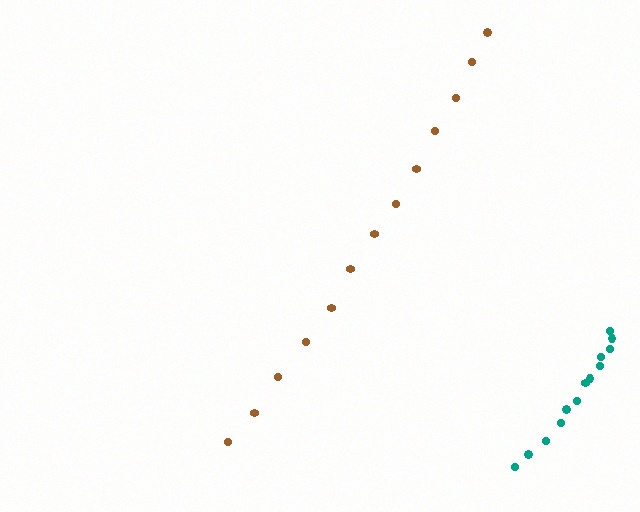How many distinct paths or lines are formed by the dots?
There are 2 distinct paths.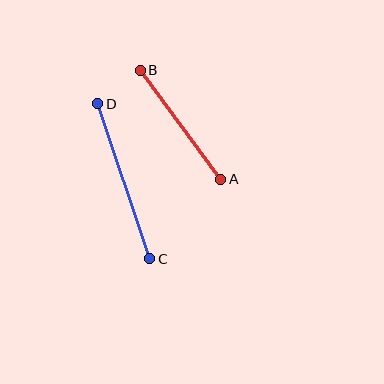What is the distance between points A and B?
The distance is approximately 136 pixels.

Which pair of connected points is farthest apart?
Points C and D are farthest apart.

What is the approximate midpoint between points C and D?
The midpoint is at approximately (124, 181) pixels.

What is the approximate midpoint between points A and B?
The midpoint is at approximately (180, 125) pixels.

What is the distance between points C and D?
The distance is approximately 164 pixels.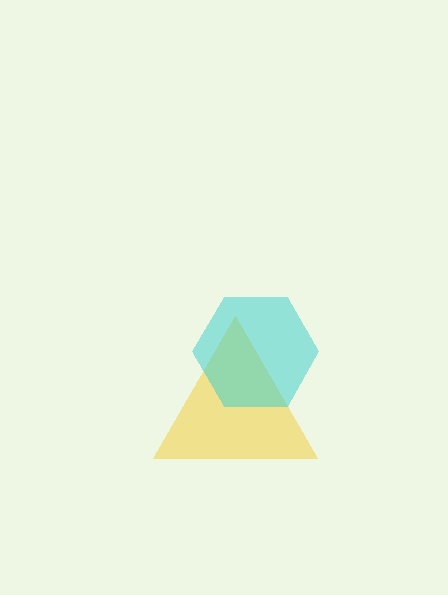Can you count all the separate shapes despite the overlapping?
Yes, there are 2 separate shapes.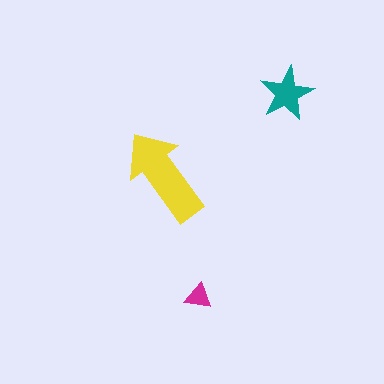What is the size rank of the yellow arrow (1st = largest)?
1st.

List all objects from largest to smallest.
The yellow arrow, the teal star, the magenta triangle.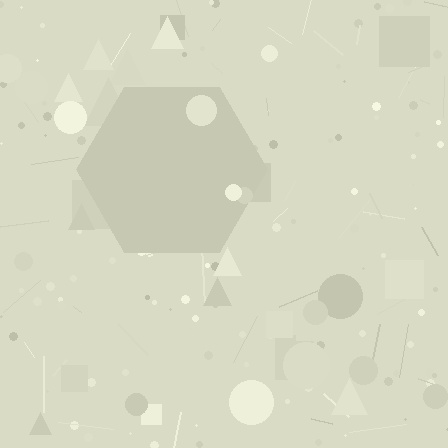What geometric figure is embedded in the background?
A hexagon is embedded in the background.